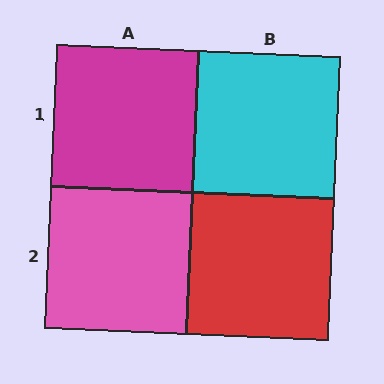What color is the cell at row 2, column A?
Pink.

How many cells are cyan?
1 cell is cyan.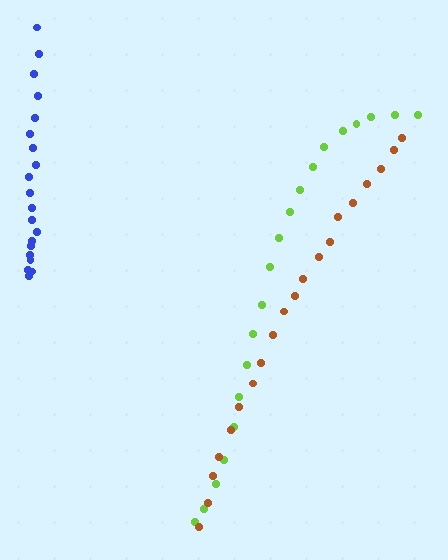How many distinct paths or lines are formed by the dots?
There are 3 distinct paths.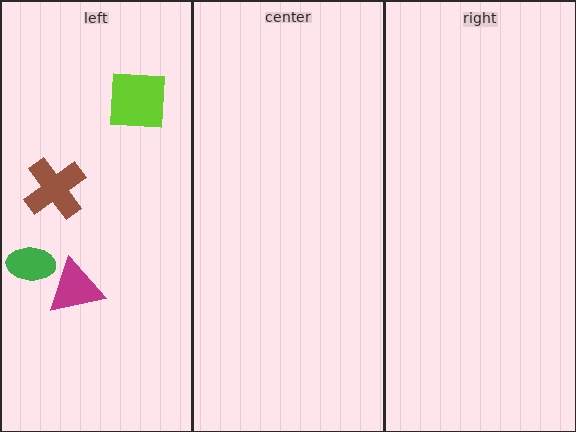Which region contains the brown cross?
The left region.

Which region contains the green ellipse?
The left region.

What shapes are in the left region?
The green ellipse, the magenta triangle, the lime square, the brown cross.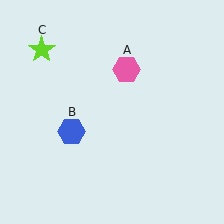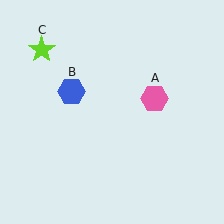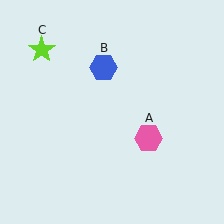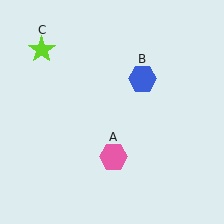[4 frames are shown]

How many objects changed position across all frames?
2 objects changed position: pink hexagon (object A), blue hexagon (object B).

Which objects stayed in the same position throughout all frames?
Lime star (object C) remained stationary.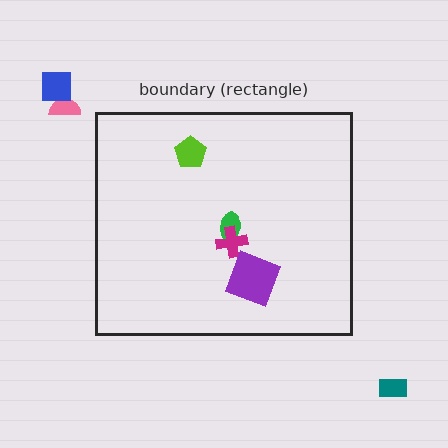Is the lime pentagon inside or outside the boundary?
Inside.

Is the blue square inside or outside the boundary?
Outside.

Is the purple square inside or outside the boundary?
Inside.